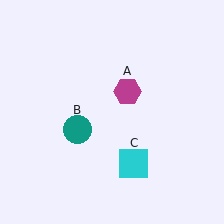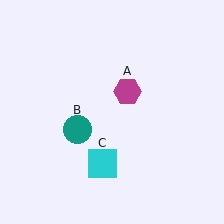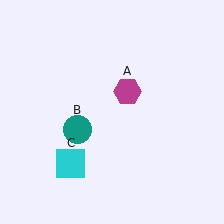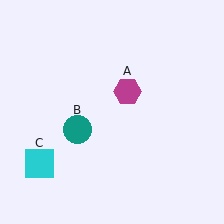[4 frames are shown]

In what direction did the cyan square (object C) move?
The cyan square (object C) moved left.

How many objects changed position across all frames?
1 object changed position: cyan square (object C).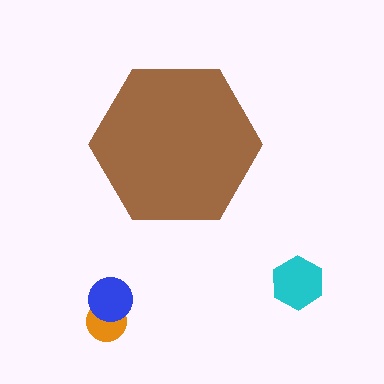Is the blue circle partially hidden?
No, the blue circle is fully visible.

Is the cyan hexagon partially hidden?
No, the cyan hexagon is fully visible.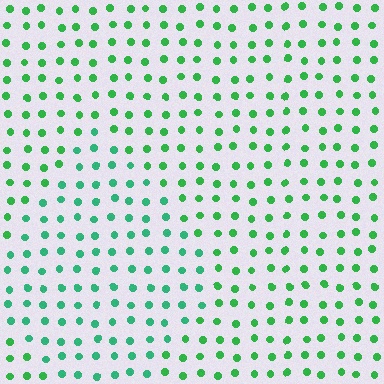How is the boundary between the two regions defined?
The boundary is defined purely by a slight shift in hue (about 24 degrees). Spacing, size, and orientation are identical on both sides.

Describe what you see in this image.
The image is filled with small green elements in a uniform arrangement. A diamond-shaped region is visible where the elements are tinted to a slightly different hue, forming a subtle color boundary.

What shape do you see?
I see a diamond.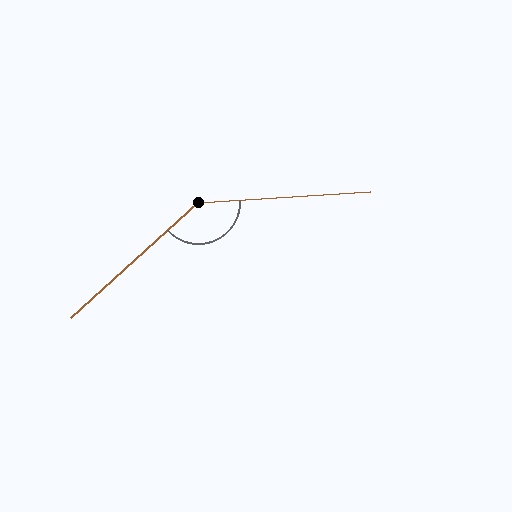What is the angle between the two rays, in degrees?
Approximately 141 degrees.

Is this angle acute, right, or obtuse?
It is obtuse.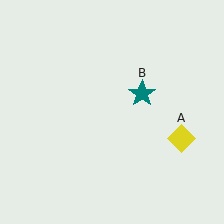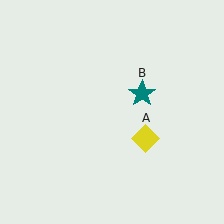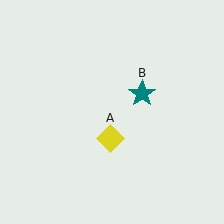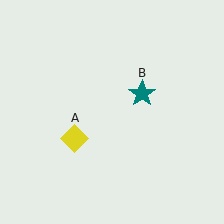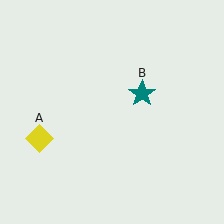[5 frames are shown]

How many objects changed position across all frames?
1 object changed position: yellow diamond (object A).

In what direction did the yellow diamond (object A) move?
The yellow diamond (object A) moved left.